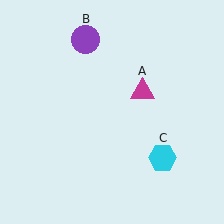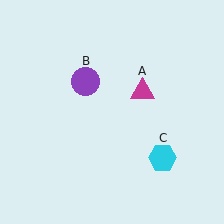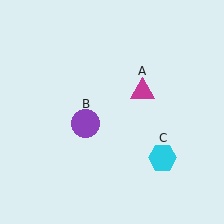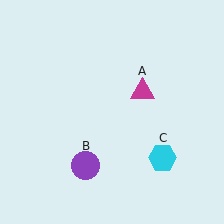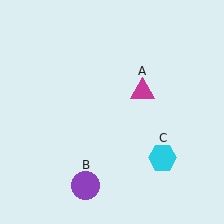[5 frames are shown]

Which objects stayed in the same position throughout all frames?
Magenta triangle (object A) and cyan hexagon (object C) remained stationary.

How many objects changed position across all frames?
1 object changed position: purple circle (object B).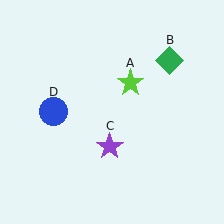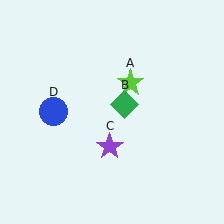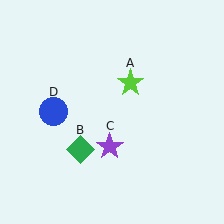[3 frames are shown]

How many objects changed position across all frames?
1 object changed position: green diamond (object B).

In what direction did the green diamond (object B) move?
The green diamond (object B) moved down and to the left.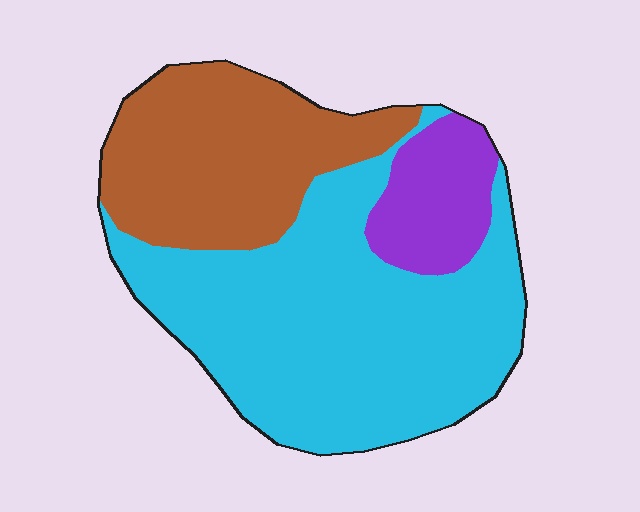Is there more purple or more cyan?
Cyan.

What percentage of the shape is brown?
Brown takes up between a sixth and a third of the shape.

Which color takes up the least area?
Purple, at roughly 10%.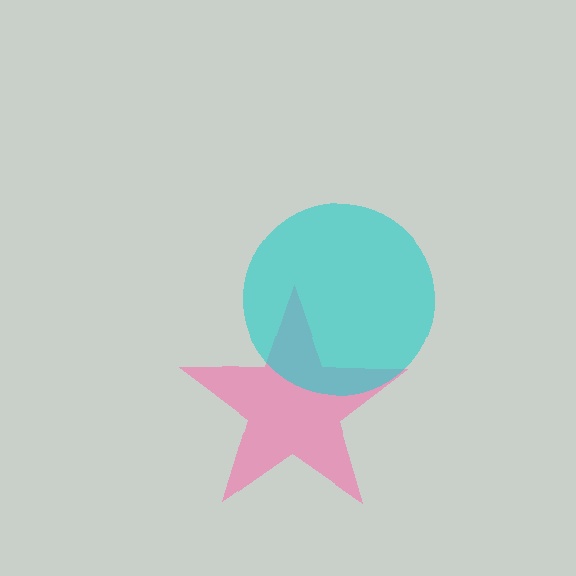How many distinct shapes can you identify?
There are 2 distinct shapes: a pink star, a cyan circle.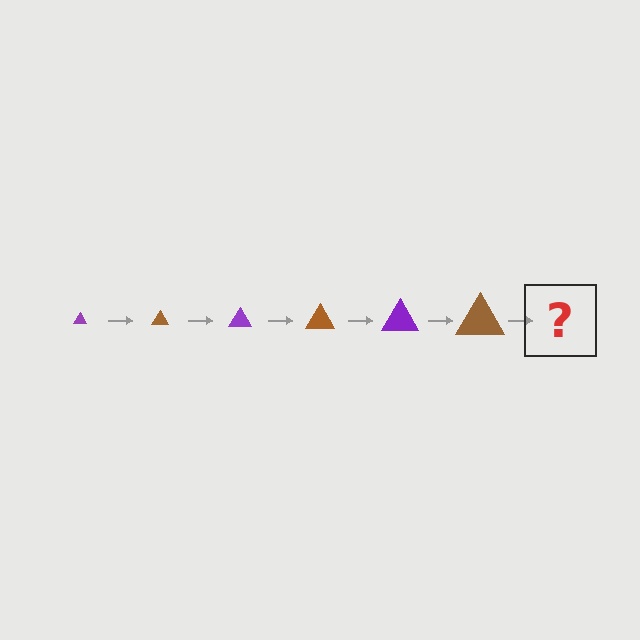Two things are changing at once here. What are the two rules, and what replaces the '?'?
The two rules are that the triangle grows larger each step and the color cycles through purple and brown. The '?' should be a purple triangle, larger than the previous one.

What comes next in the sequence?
The next element should be a purple triangle, larger than the previous one.